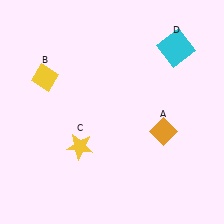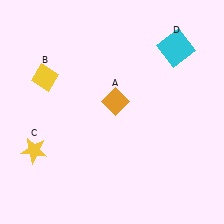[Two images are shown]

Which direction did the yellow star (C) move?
The yellow star (C) moved left.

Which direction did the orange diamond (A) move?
The orange diamond (A) moved left.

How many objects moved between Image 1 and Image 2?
2 objects moved between the two images.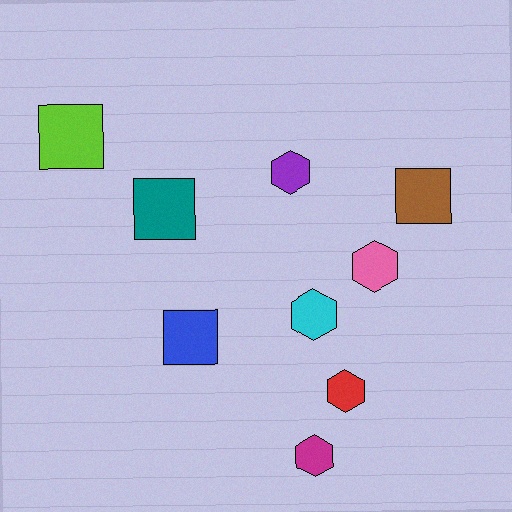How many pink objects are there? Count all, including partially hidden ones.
There is 1 pink object.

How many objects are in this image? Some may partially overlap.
There are 9 objects.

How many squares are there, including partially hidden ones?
There are 4 squares.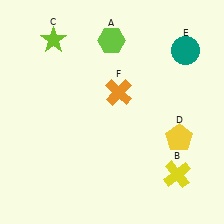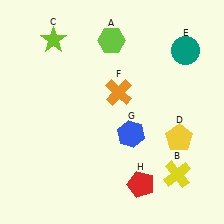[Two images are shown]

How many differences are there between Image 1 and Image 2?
There are 2 differences between the two images.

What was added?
A blue hexagon (G), a red pentagon (H) were added in Image 2.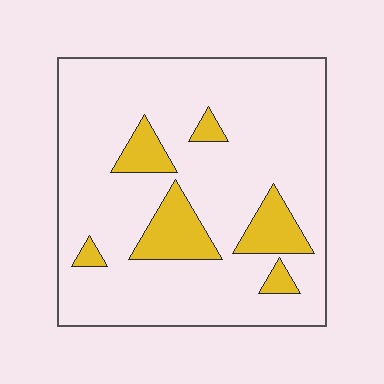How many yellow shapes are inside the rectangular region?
6.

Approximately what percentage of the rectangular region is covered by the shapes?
Approximately 15%.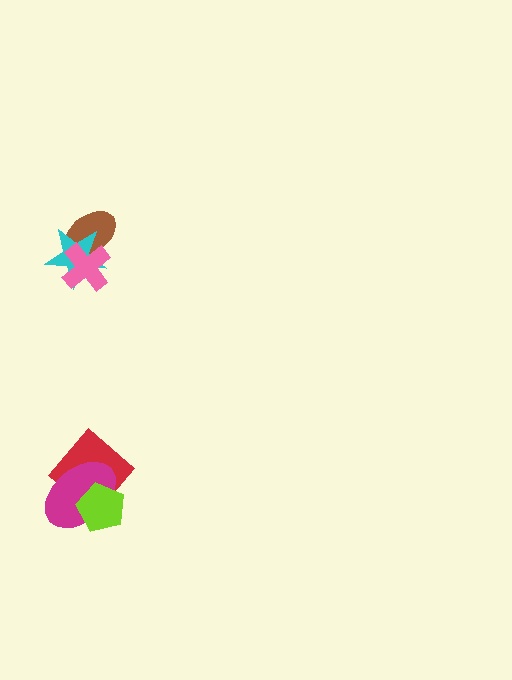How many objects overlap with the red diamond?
2 objects overlap with the red diamond.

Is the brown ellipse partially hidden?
Yes, it is partially covered by another shape.